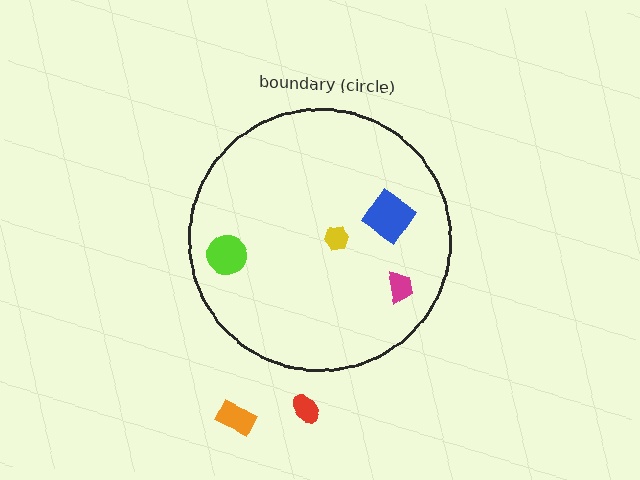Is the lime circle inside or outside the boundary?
Inside.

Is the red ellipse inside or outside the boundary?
Outside.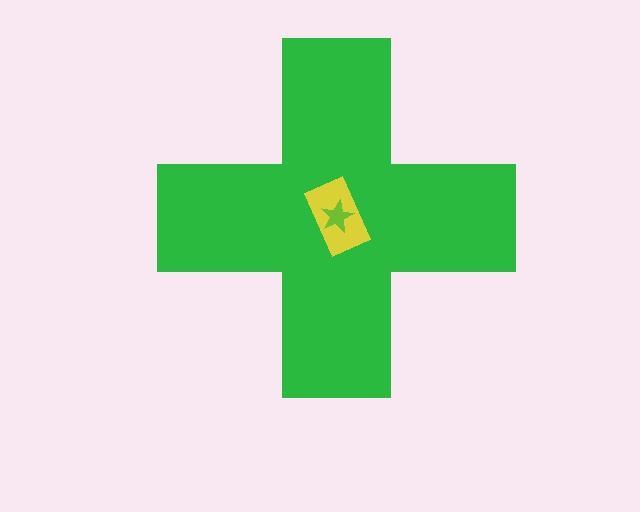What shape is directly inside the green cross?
The yellow rectangle.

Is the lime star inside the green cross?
Yes.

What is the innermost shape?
The lime star.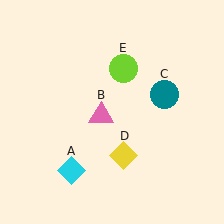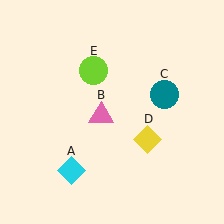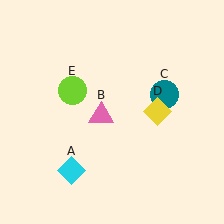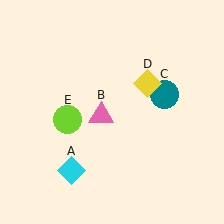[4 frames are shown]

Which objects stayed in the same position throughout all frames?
Cyan diamond (object A) and pink triangle (object B) and teal circle (object C) remained stationary.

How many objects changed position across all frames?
2 objects changed position: yellow diamond (object D), lime circle (object E).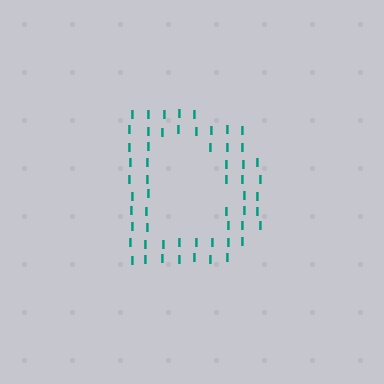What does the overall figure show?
The overall figure shows the letter D.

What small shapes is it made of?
It is made of small letter I's.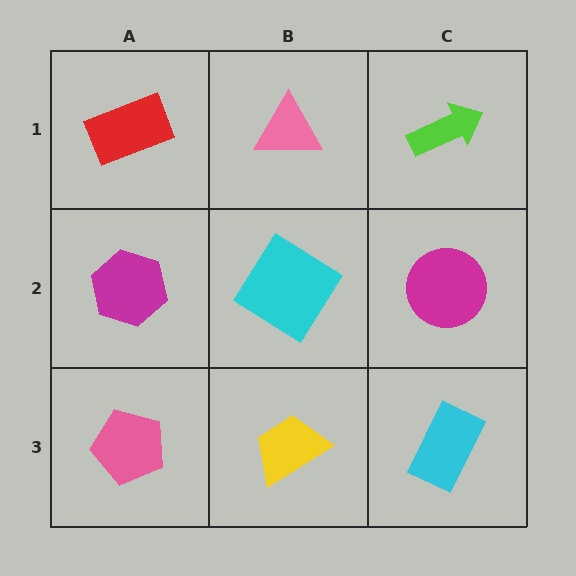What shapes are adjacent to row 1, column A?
A magenta hexagon (row 2, column A), a pink triangle (row 1, column B).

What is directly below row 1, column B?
A cyan diamond.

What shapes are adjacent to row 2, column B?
A pink triangle (row 1, column B), a yellow trapezoid (row 3, column B), a magenta hexagon (row 2, column A), a magenta circle (row 2, column C).